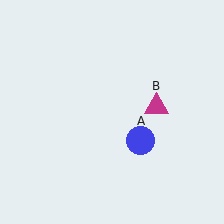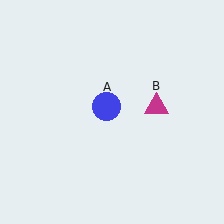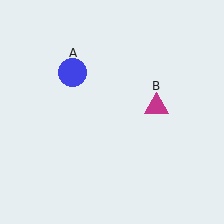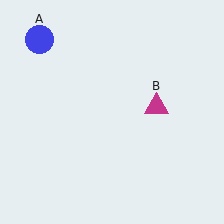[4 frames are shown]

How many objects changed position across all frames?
1 object changed position: blue circle (object A).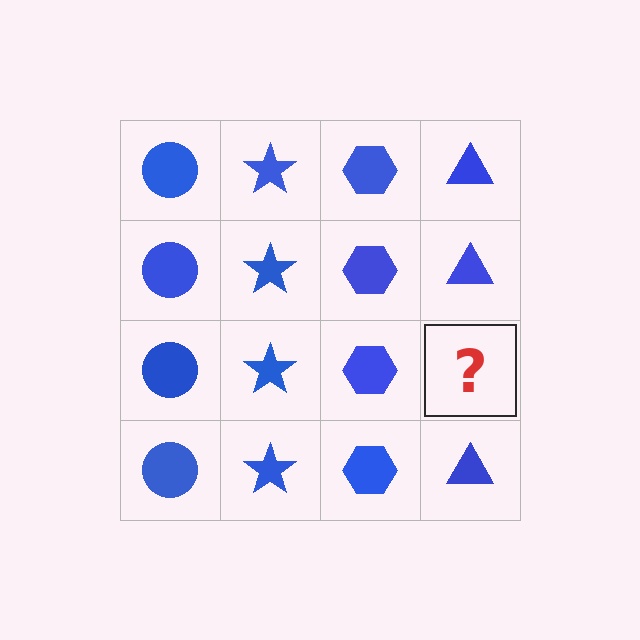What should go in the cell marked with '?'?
The missing cell should contain a blue triangle.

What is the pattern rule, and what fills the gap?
The rule is that each column has a consistent shape. The gap should be filled with a blue triangle.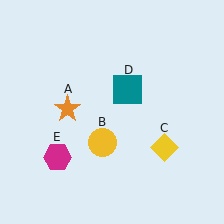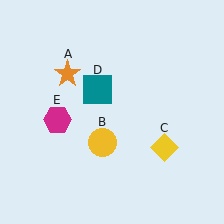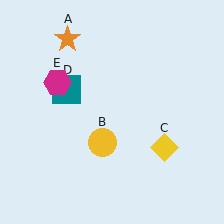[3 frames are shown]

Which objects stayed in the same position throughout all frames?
Yellow circle (object B) and yellow diamond (object C) remained stationary.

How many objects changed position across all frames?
3 objects changed position: orange star (object A), teal square (object D), magenta hexagon (object E).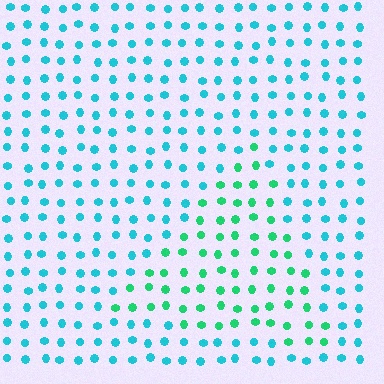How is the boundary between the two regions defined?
The boundary is defined purely by a slight shift in hue (about 38 degrees). Spacing, size, and orientation are identical on both sides.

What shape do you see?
I see a triangle.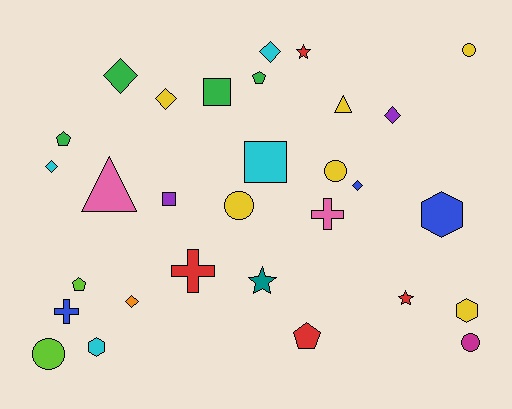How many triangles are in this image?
There are 2 triangles.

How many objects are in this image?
There are 30 objects.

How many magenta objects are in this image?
There is 1 magenta object.